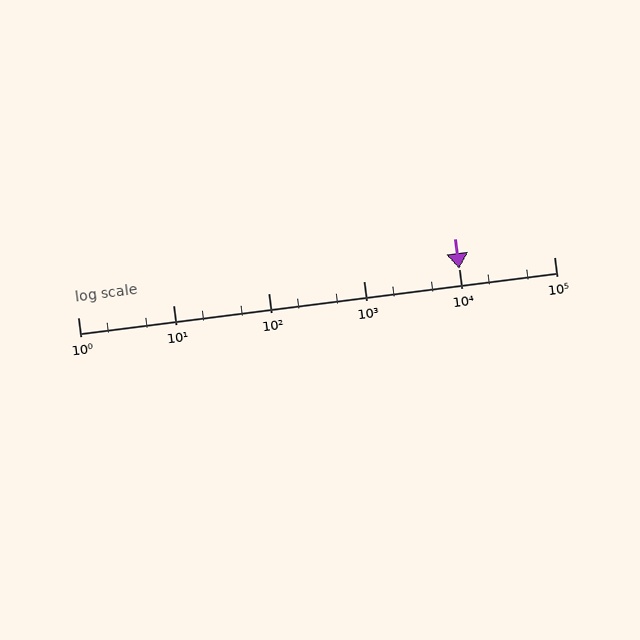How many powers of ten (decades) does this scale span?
The scale spans 5 decades, from 1 to 100000.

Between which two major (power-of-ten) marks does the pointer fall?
The pointer is between 10000 and 100000.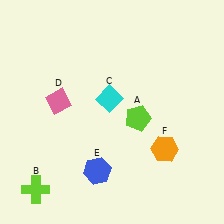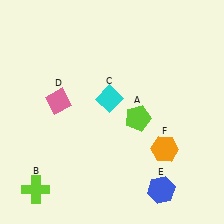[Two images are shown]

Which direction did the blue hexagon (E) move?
The blue hexagon (E) moved right.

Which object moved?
The blue hexagon (E) moved right.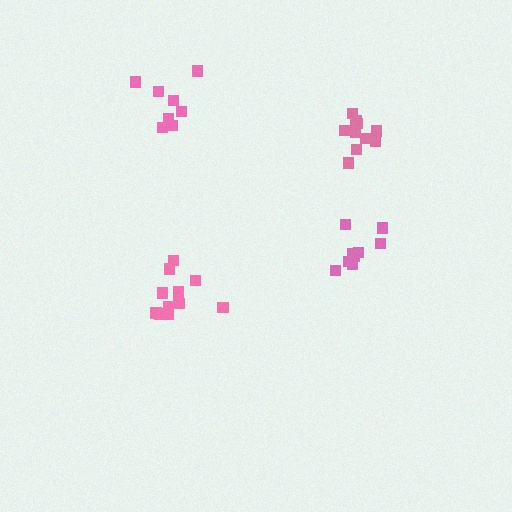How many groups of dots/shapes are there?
There are 4 groups.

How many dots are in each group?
Group 1: 9 dots, Group 2: 11 dots, Group 3: 12 dots, Group 4: 8 dots (40 total).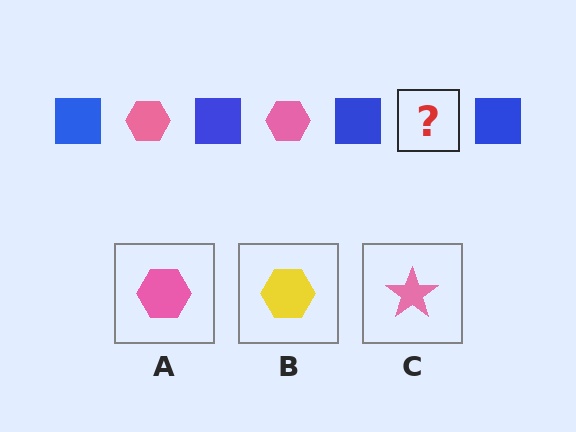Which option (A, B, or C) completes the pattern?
A.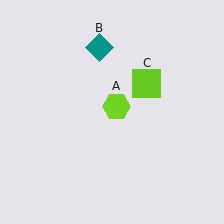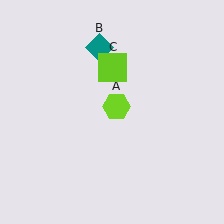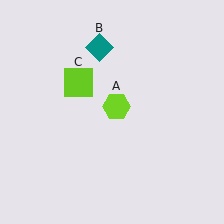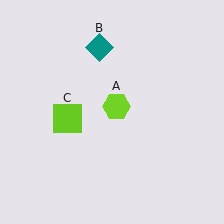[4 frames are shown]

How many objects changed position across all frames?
1 object changed position: lime square (object C).